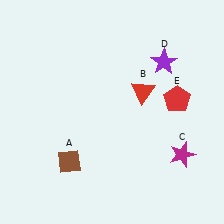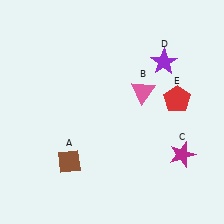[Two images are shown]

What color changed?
The triangle (B) changed from red in Image 1 to pink in Image 2.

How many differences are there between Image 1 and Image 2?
There is 1 difference between the two images.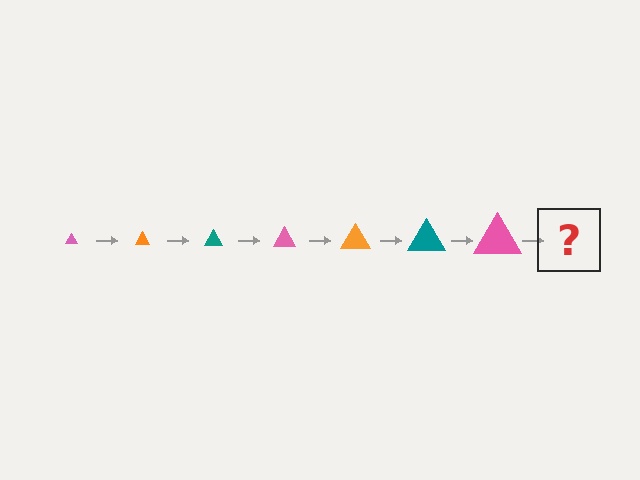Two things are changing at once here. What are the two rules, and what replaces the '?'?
The two rules are that the triangle grows larger each step and the color cycles through pink, orange, and teal. The '?' should be an orange triangle, larger than the previous one.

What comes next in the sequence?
The next element should be an orange triangle, larger than the previous one.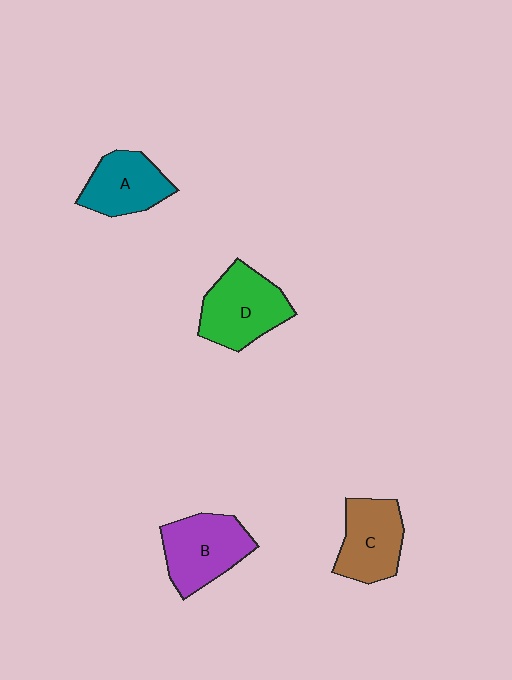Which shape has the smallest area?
Shape A (teal).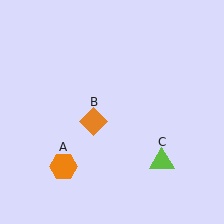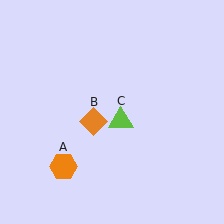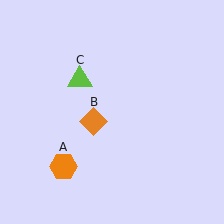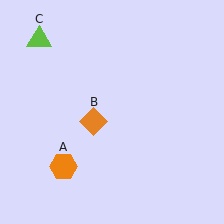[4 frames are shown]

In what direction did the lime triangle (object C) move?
The lime triangle (object C) moved up and to the left.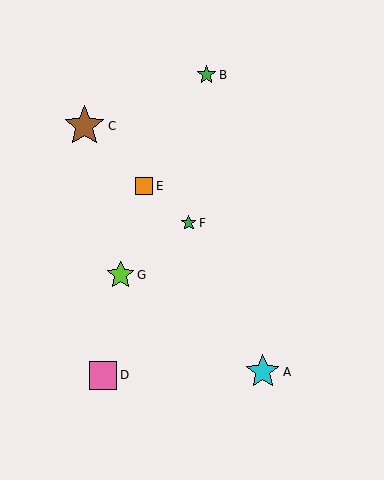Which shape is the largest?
The brown star (labeled C) is the largest.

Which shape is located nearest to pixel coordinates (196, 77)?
The green star (labeled B) at (207, 75) is nearest to that location.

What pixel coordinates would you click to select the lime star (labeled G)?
Click at (120, 275) to select the lime star G.